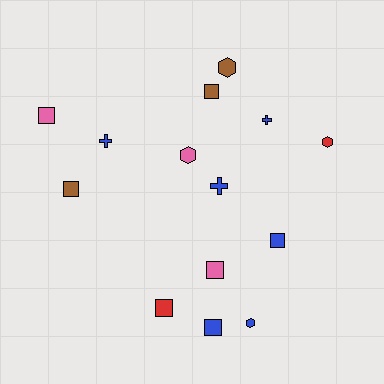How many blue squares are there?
There are 2 blue squares.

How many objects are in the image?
There are 14 objects.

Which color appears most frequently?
Blue, with 6 objects.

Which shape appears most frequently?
Square, with 7 objects.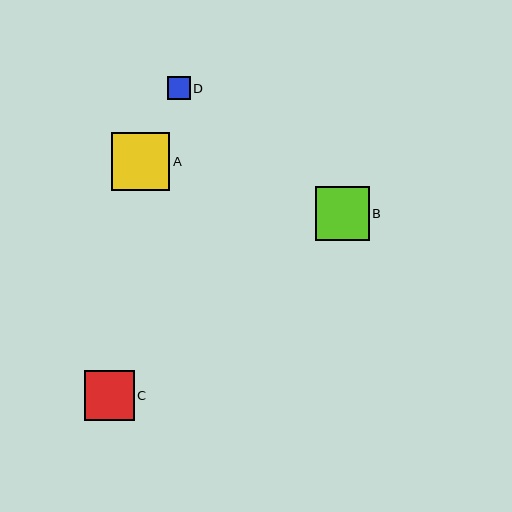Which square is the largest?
Square A is the largest with a size of approximately 58 pixels.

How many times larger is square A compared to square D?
Square A is approximately 2.6 times the size of square D.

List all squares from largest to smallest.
From largest to smallest: A, B, C, D.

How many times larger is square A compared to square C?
Square A is approximately 1.2 times the size of square C.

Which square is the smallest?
Square D is the smallest with a size of approximately 22 pixels.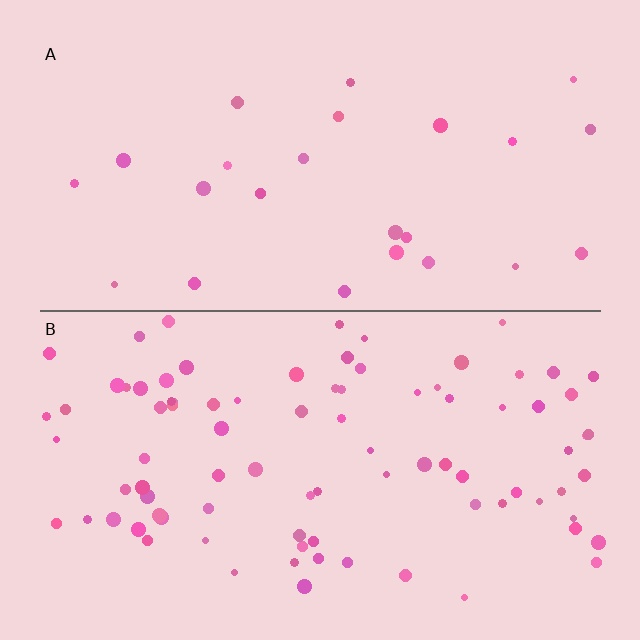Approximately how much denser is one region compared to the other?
Approximately 3.5× — region B over region A.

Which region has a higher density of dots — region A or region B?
B (the bottom).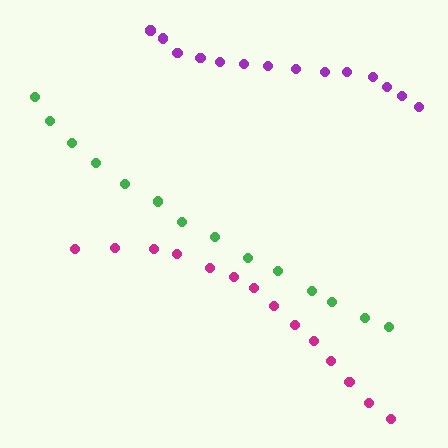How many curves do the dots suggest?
There are 3 distinct paths.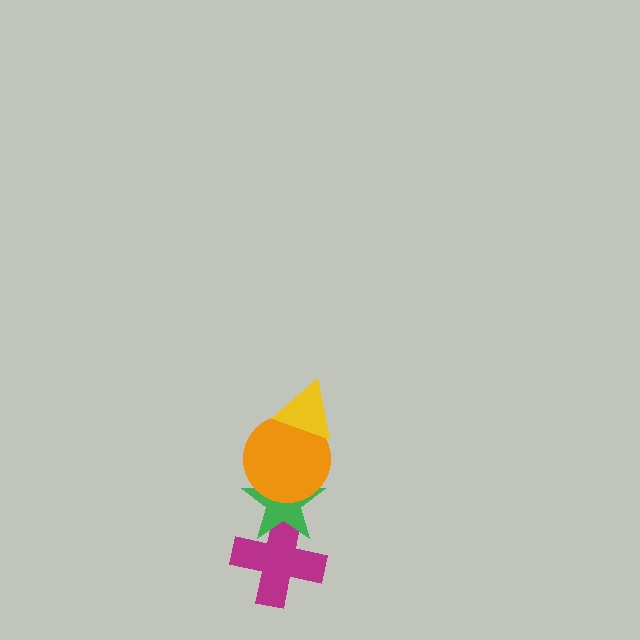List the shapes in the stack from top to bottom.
From top to bottom: the yellow triangle, the orange circle, the green star, the magenta cross.